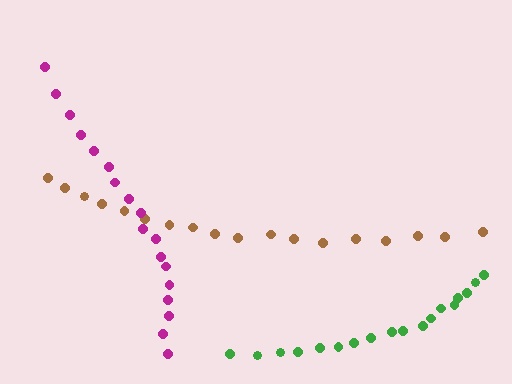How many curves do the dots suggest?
There are 3 distinct paths.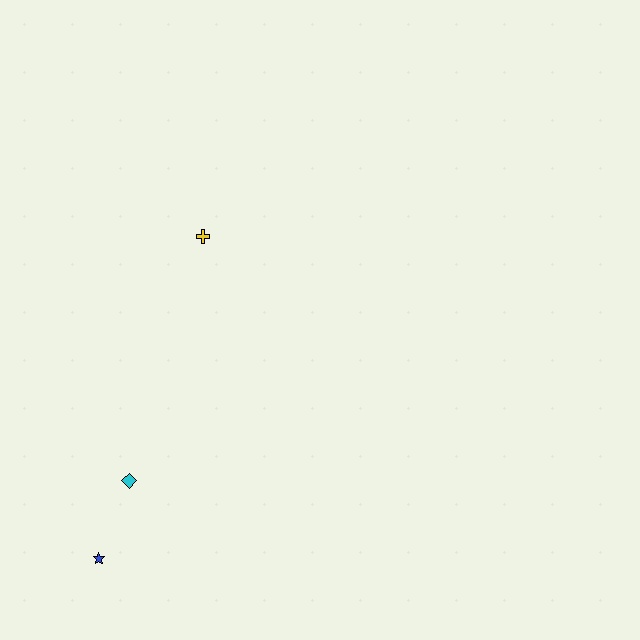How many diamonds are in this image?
There is 1 diamond.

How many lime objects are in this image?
There are no lime objects.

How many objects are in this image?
There are 3 objects.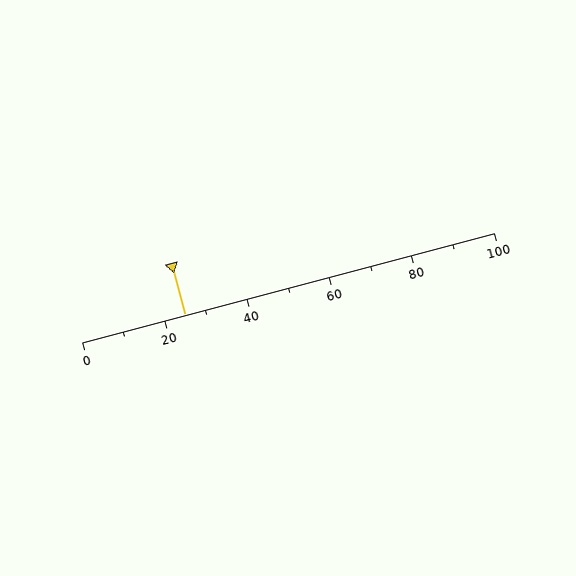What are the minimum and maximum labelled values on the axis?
The axis runs from 0 to 100.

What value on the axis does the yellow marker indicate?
The marker indicates approximately 25.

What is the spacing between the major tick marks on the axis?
The major ticks are spaced 20 apart.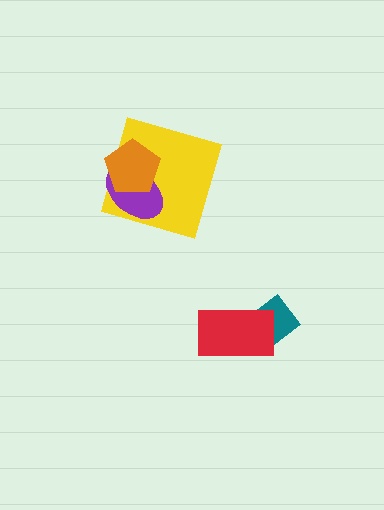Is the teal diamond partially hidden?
Yes, it is partially covered by another shape.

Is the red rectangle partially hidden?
No, no other shape covers it.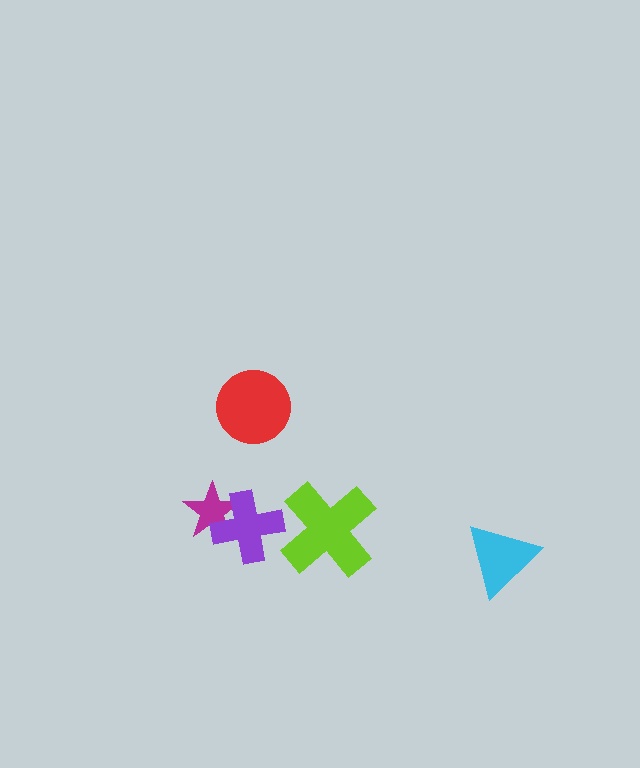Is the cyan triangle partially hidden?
No, no other shape covers it.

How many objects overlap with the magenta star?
1 object overlaps with the magenta star.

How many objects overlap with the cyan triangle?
0 objects overlap with the cyan triangle.